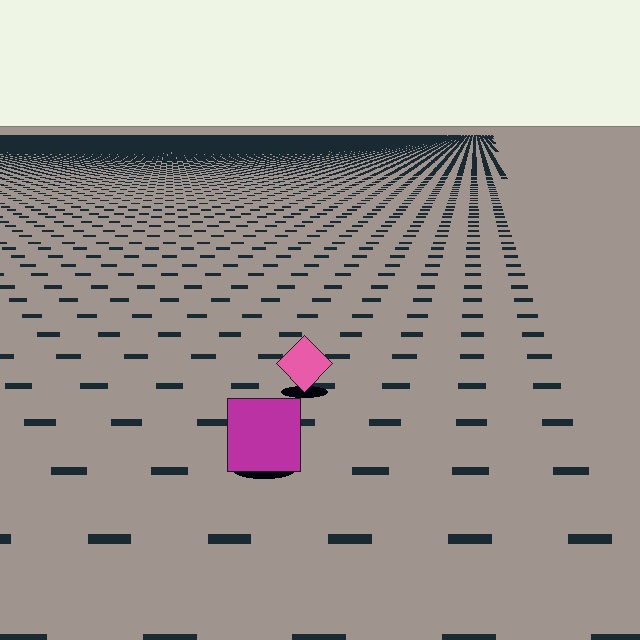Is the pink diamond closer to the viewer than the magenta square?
No. The magenta square is closer — you can tell from the texture gradient: the ground texture is coarser near it.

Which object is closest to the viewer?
The magenta square is closest. The texture marks near it are larger and more spread out.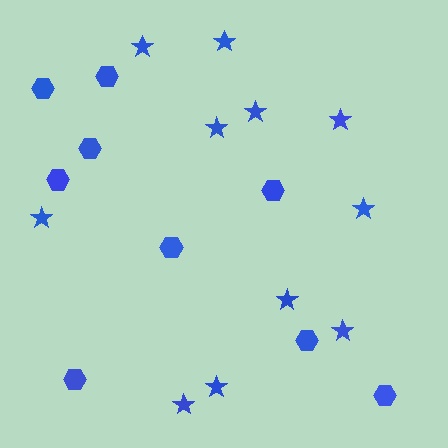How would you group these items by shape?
There are 2 groups: one group of stars (11) and one group of hexagons (9).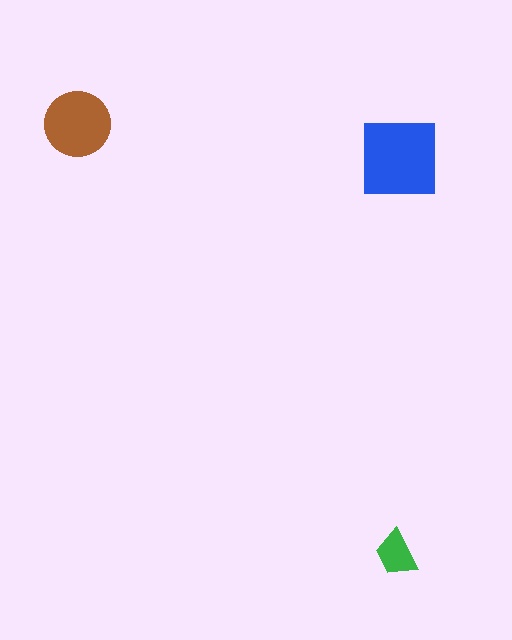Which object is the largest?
The blue square.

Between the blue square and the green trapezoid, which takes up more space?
The blue square.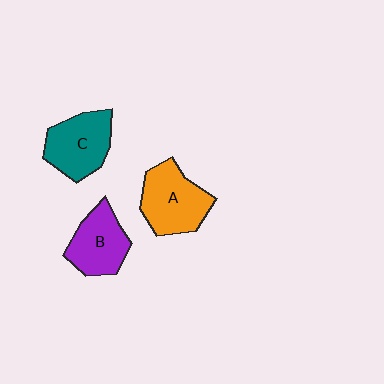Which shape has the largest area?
Shape A (orange).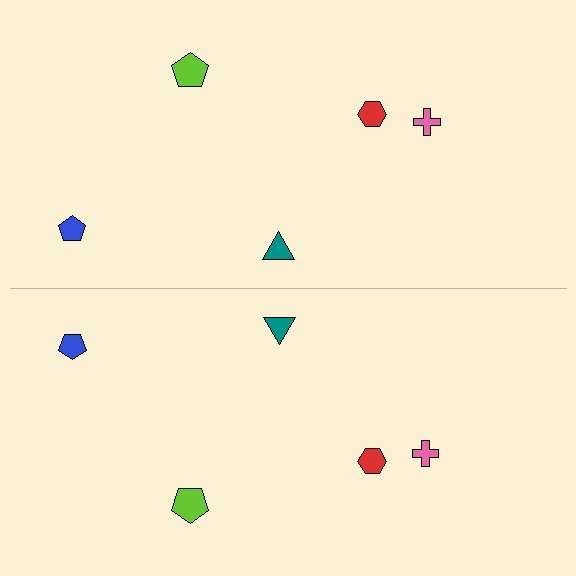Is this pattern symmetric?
Yes, this pattern has bilateral (reflection) symmetry.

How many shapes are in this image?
There are 10 shapes in this image.